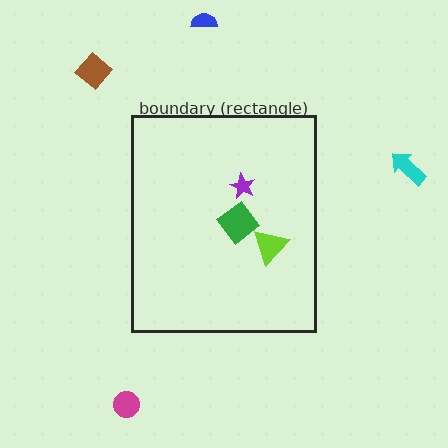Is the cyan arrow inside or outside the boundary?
Outside.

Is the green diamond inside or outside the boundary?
Inside.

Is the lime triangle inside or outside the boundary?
Inside.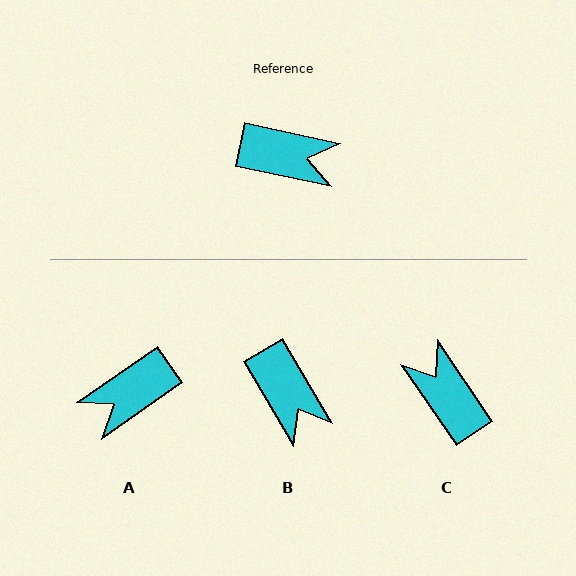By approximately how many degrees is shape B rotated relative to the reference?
Approximately 47 degrees clockwise.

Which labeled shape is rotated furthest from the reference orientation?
C, about 136 degrees away.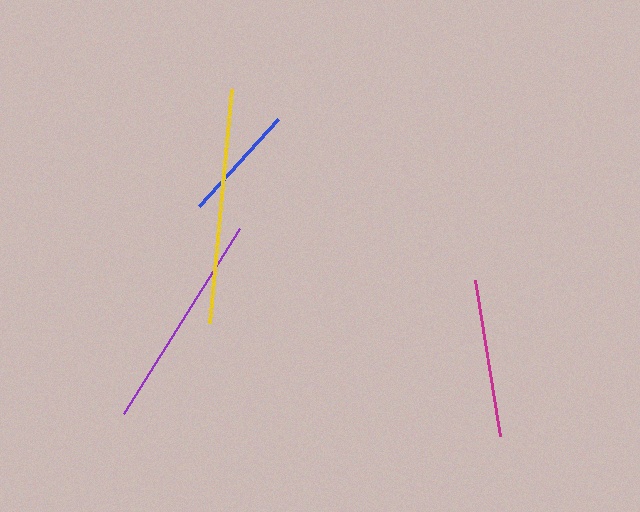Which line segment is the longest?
The yellow line is the longest at approximately 235 pixels.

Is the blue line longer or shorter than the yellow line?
The yellow line is longer than the blue line.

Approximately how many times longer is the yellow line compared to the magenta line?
The yellow line is approximately 1.5 times the length of the magenta line.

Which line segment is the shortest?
The blue line is the shortest at approximately 117 pixels.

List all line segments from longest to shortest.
From longest to shortest: yellow, purple, magenta, blue.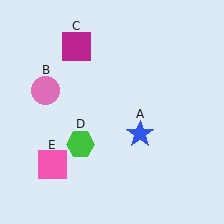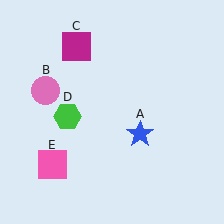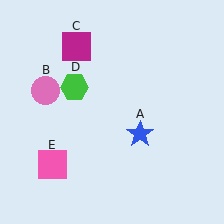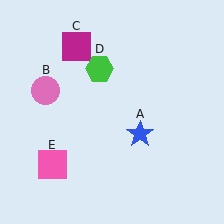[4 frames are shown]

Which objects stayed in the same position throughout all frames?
Blue star (object A) and pink circle (object B) and magenta square (object C) and pink square (object E) remained stationary.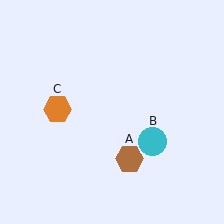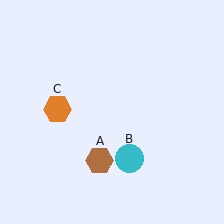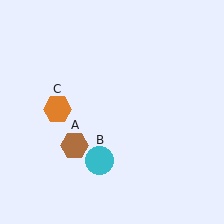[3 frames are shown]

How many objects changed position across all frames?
2 objects changed position: brown hexagon (object A), cyan circle (object B).